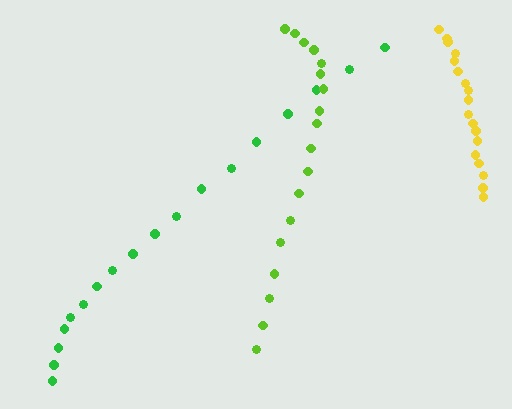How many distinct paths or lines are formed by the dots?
There are 3 distinct paths.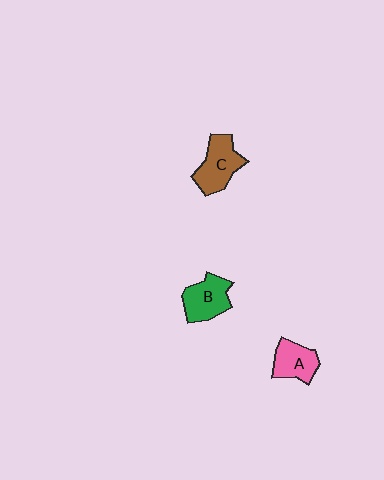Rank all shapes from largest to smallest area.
From largest to smallest: C (brown), B (green), A (pink).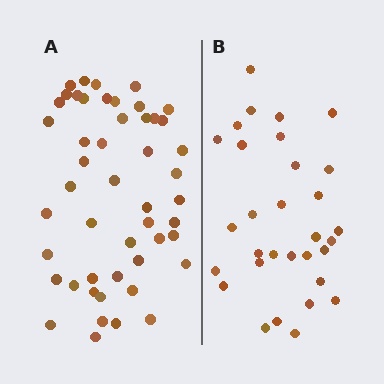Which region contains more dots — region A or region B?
Region A (the left region) has more dots.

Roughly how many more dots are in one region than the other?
Region A has approximately 20 more dots than region B.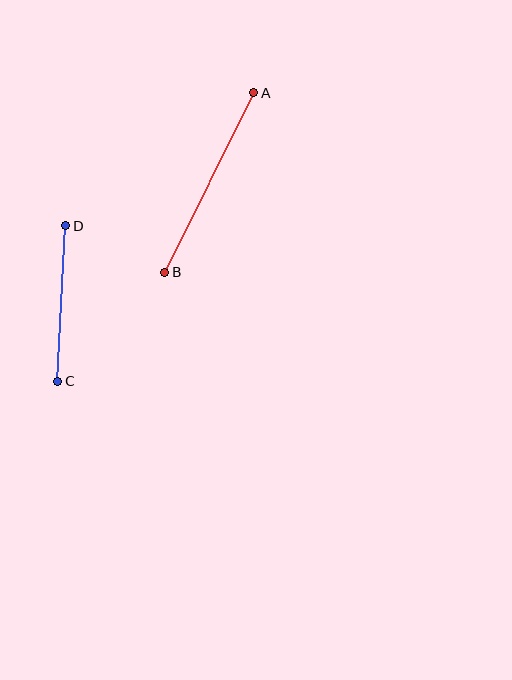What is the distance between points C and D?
The distance is approximately 156 pixels.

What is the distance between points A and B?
The distance is approximately 200 pixels.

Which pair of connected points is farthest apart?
Points A and B are farthest apart.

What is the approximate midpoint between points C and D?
The midpoint is at approximately (62, 304) pixels.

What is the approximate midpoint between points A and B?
The midpoint is at approximately (209, 183) pixels.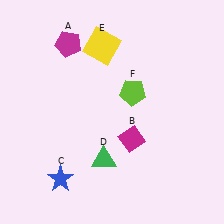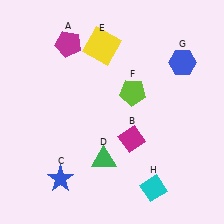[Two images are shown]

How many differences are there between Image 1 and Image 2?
There are 2 differences between the two images.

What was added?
A blue hexagon (G), a cyan diamond (H) were added in Image 2.